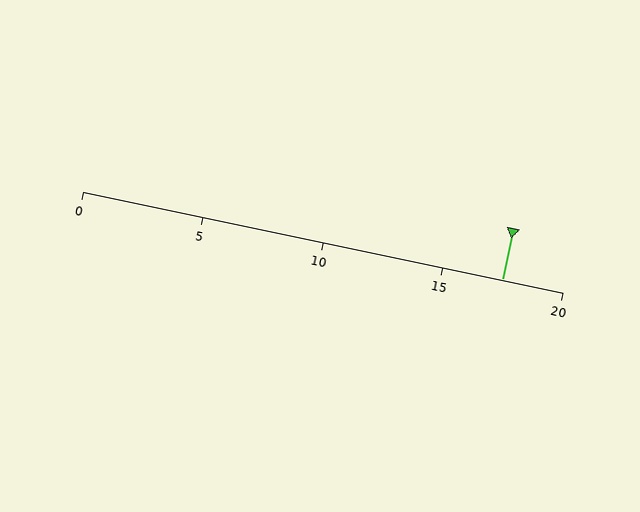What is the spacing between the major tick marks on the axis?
The major ticks are spaced 5 apart.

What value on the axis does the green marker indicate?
The marker indicates approximately 17.5.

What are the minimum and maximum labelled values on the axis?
The axis runs from 0 to 20.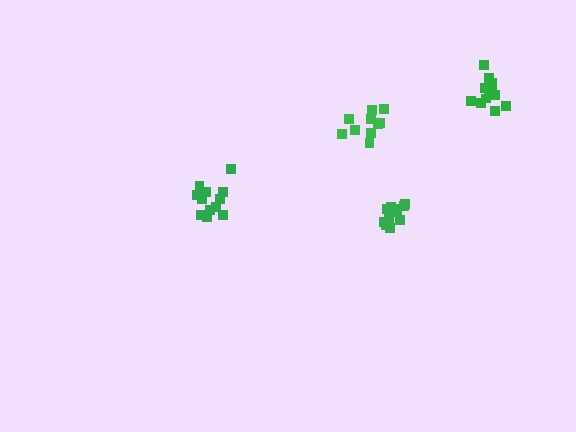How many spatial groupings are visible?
There are 4 spatial groupings.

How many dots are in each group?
Group 1: 10 dots, Group 2: 12 dots, Group 3: 11 dots, Group 4: 12 dots (45 total).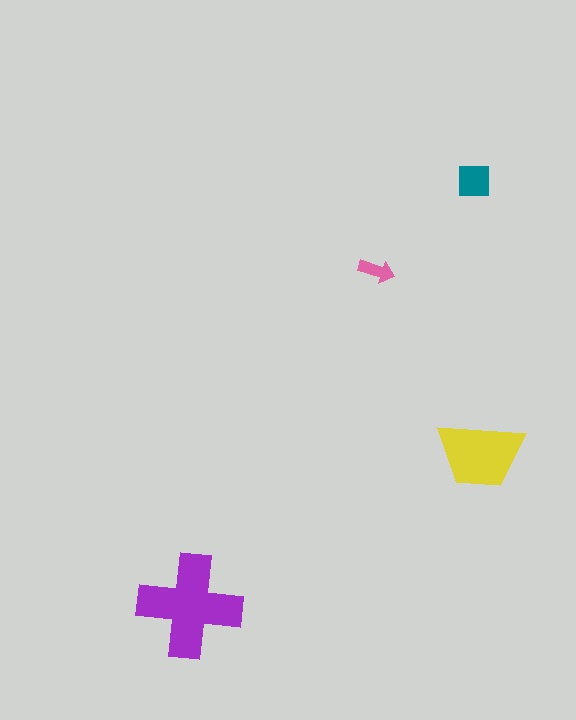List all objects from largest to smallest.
The purple cross, the yellow trapezoid, the teal square, the pink arrow.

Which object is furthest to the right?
The yellow trapezoid is rightmost.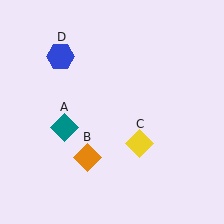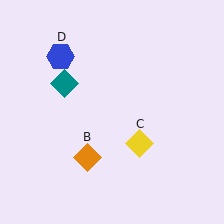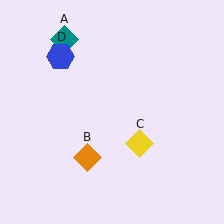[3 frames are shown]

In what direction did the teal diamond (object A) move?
The teal diamond (object A) moved up.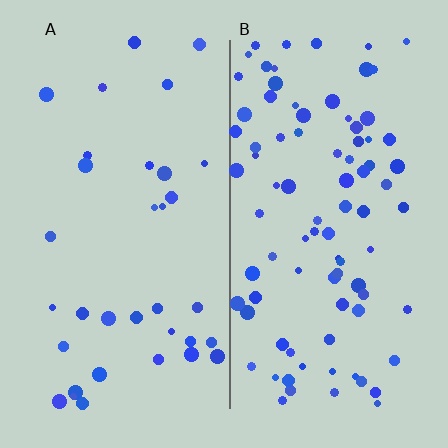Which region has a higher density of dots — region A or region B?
B (the right).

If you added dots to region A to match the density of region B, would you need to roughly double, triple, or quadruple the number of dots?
Approximately triple.